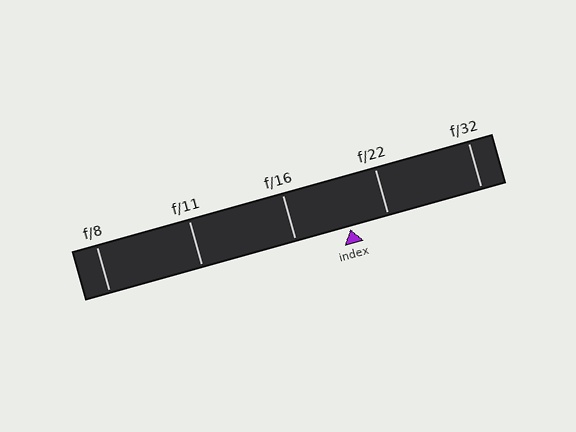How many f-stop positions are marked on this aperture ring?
There are 5 f-stop positions marked.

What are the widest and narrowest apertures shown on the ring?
The widest aperture shown is f/8 and the narrowest is f/32.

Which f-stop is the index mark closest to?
The index mark is closest to f/22.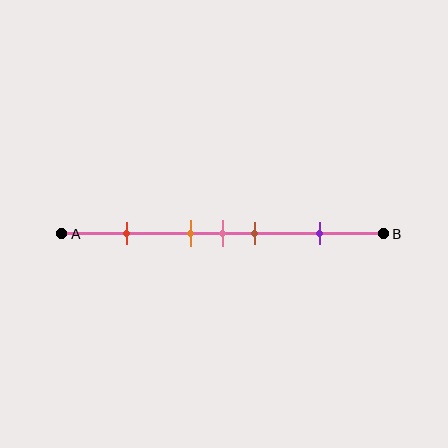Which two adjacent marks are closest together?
The orange and pink marks are the closest adjacent pair.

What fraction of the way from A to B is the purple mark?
The purple mark is approximately 80% (0.8) of the way from A to B.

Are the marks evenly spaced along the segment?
No, the marks are not evenly spaced.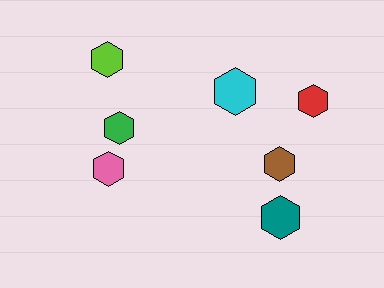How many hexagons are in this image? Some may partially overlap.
There are 7 hexagons.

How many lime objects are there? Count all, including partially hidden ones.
There is 1 lime object.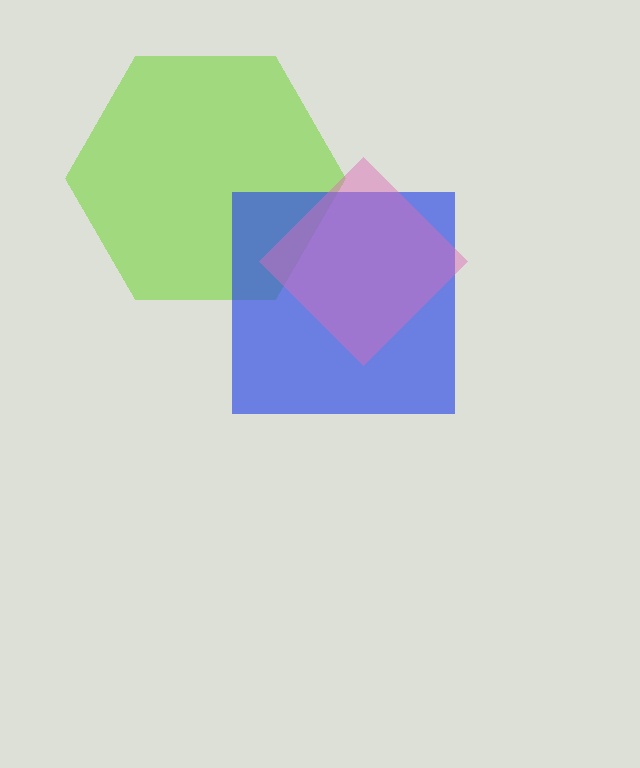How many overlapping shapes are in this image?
There are 3 overlapping shapes in the image.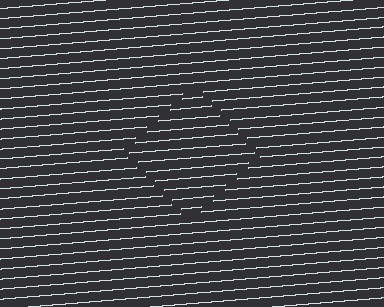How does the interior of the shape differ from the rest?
The interior of the shape contains the same grating, shifted by half a period — the contour is defined by the phase discontinuity where line-ends from the inner and outer gratings abut.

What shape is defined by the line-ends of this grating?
An illusory square. The interior of the shape contains the same grating, shifted by half a period — the contour is defined by the phase discontinuity where line-ends from the inner and outer gratings abut.